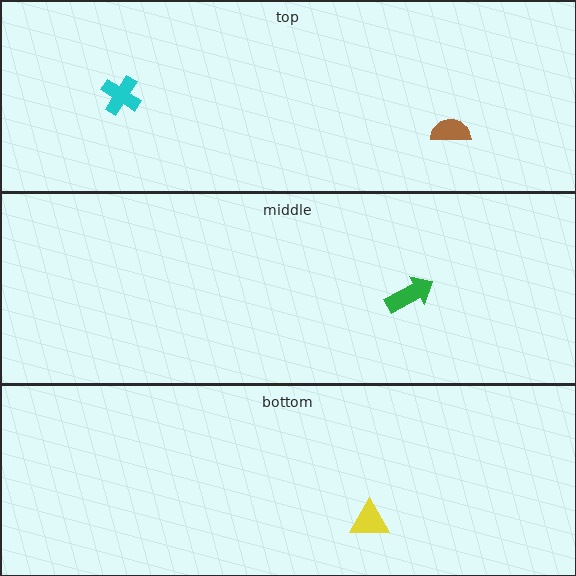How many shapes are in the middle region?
1.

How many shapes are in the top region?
2.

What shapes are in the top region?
The cyan cross, the brown semicircle.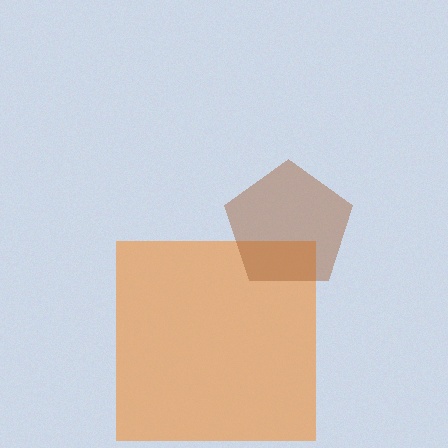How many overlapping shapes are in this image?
There are 2 overlapping shapes in the image.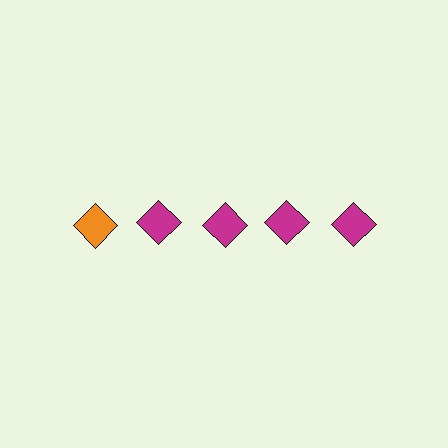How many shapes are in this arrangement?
There are 5 shapes arranged in a grid pattern.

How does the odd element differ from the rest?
It has a different color: orange instead of magenta.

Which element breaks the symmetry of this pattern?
The orange diamond in the top row, leftmost column breaks the symmetry. All other shapes are magenta diamonds.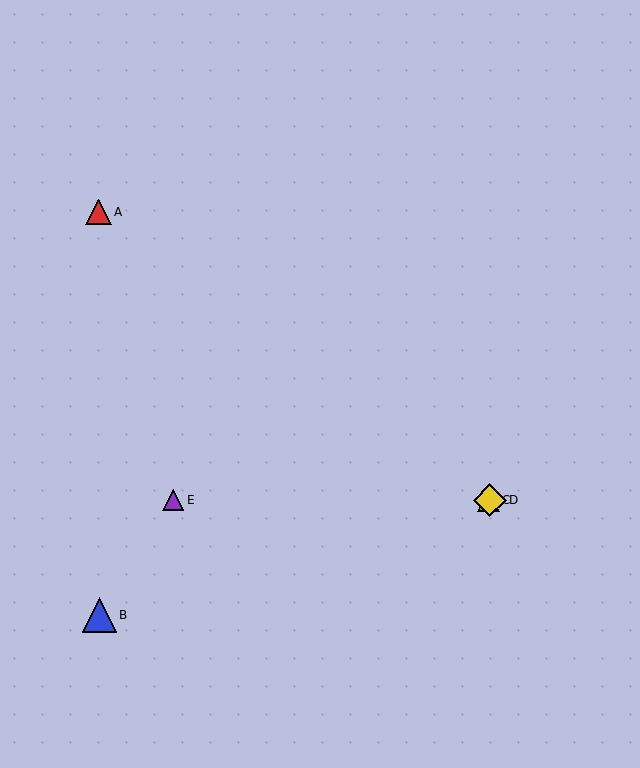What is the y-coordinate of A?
Object A is at y≈212.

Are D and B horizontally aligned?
No, D is at y≈500 and B is at y≈615.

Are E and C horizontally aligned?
Yes, both are at y≈500.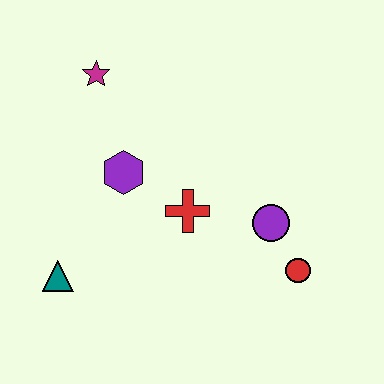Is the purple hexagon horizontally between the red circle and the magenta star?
Yes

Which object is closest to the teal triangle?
The purple hexagon is closest to the teal triangle.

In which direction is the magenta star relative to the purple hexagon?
The magenta star is above the purple hexagon.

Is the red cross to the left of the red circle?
Yes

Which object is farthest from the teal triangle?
The red circle is farthest from the teal triangle.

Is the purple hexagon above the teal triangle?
Yes